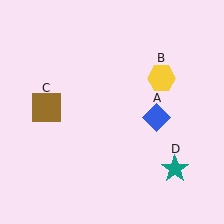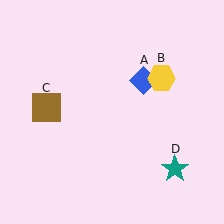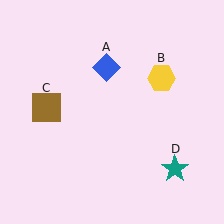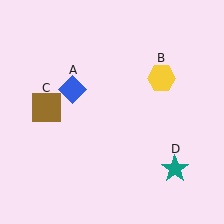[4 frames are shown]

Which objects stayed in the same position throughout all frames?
Yellow hexagon (object B) and brown square (object C) and teal star (object D) remained stationary.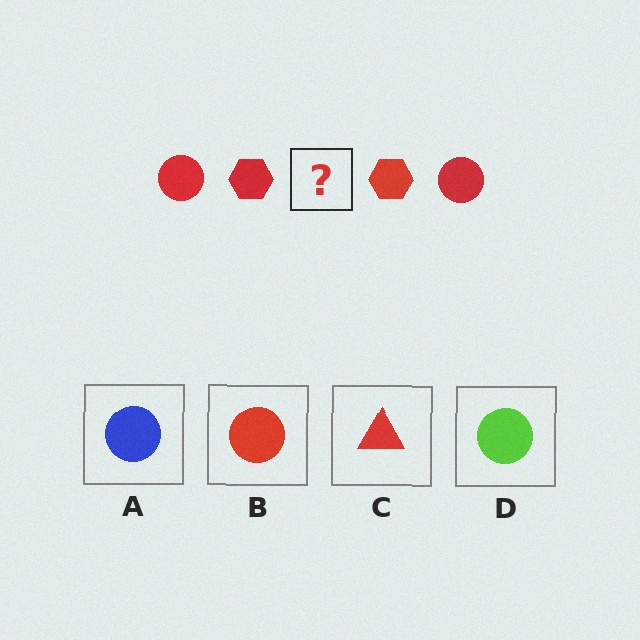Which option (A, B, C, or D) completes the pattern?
B.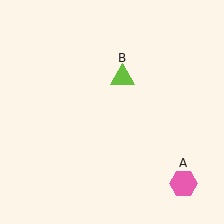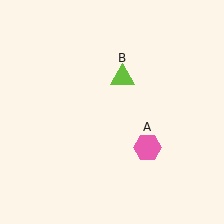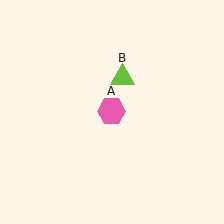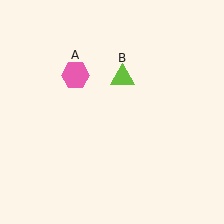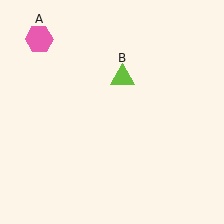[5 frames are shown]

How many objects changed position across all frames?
1 object changed position: pink hexagon (object A).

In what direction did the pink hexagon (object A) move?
The pink hexagon (object A) moved up and to the left.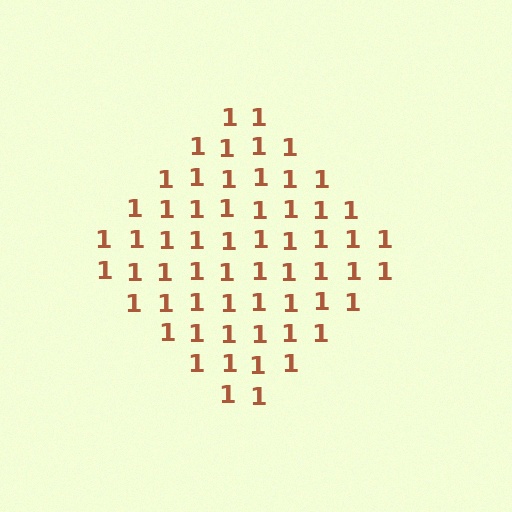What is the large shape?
The large shape is a diamond.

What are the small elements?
The small elements are digit 1's.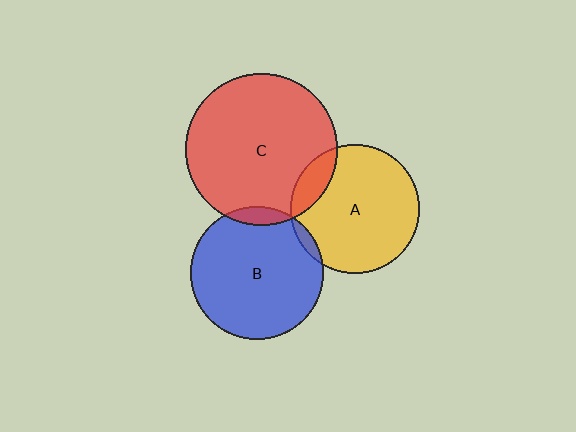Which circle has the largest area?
Circle C (red).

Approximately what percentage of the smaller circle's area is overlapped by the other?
Approximately 15%.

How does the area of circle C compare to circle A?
Approximately 1.4 times.